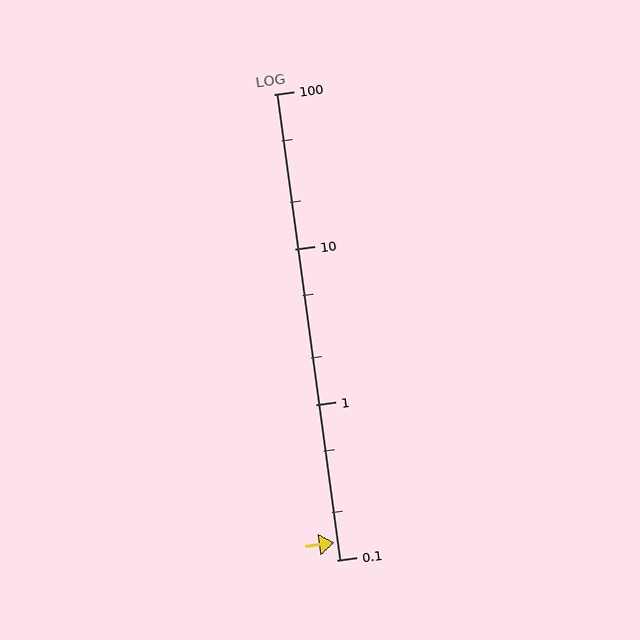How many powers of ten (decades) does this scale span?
The scale spans 3 decades, from 0.1 to 100.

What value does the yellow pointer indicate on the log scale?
The pointer indicates approximately 0.13.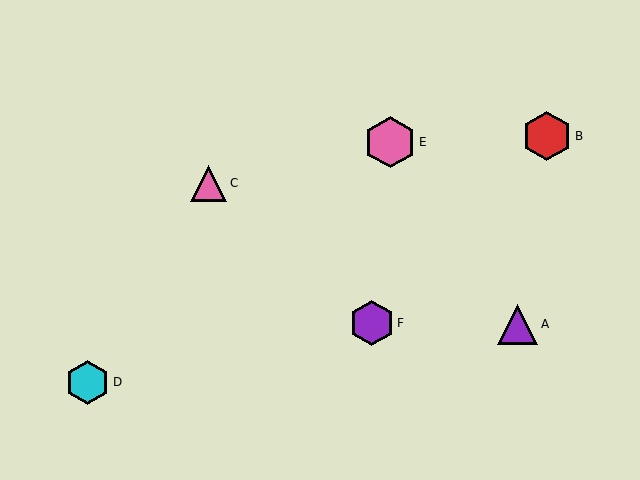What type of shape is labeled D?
Shape D is a cyan hexagon.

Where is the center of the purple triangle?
The center of the purple triangle is at (518, 324).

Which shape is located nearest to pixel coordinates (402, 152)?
The pink hexagon (labeled E) at (390, 142) is nearest to that location.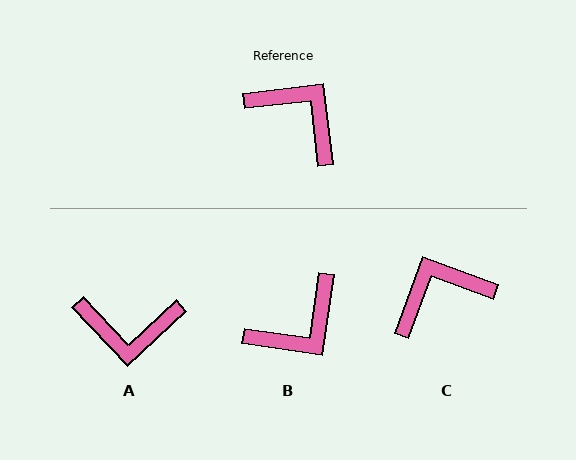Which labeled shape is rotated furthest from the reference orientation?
A, about 144 degrees away.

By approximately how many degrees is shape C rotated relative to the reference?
Approximately 63 degrees counter-clockwise.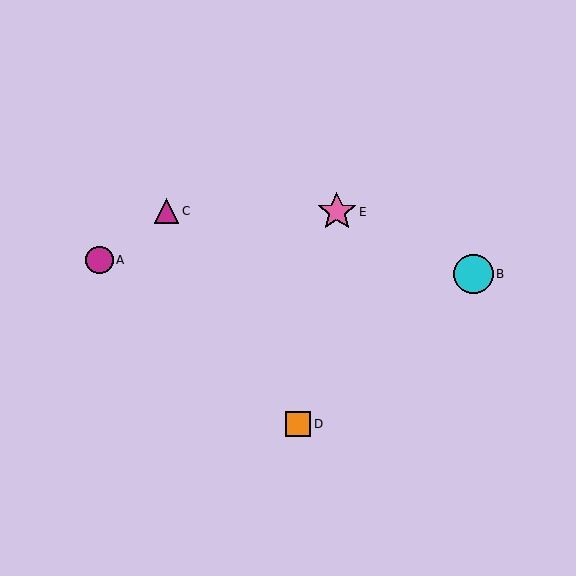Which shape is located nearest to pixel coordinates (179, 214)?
The magenta triangle (labeled C) at (166, 211) is nearest to that location.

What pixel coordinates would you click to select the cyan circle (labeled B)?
Click at (473, 274) to select the cyan circle B.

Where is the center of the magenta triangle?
The center of the magenta triangle is at (166, 211).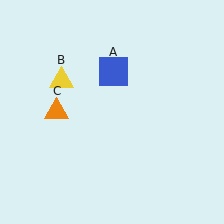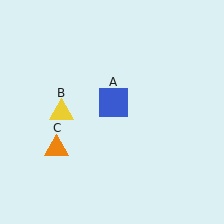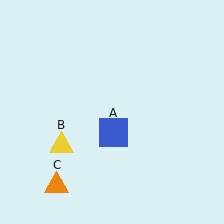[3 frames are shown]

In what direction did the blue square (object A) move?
The blue square (object A) moved down.